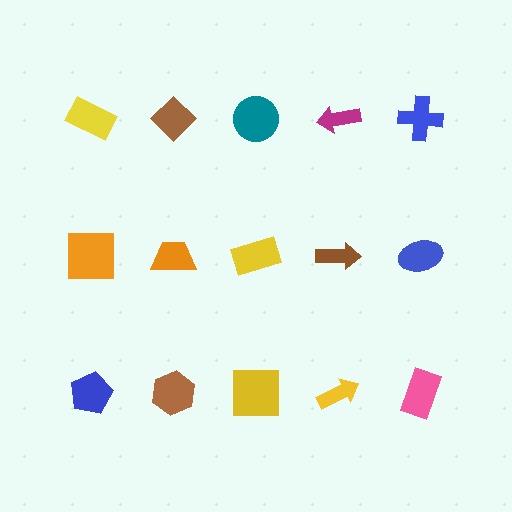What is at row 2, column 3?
A yellow rectangle.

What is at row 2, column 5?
A blue ellipse.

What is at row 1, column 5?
A blue cross.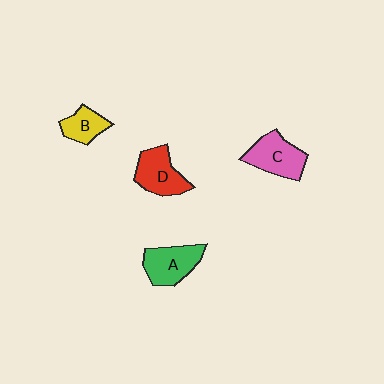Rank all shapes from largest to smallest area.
From largest to smallest: C (pink), A (green), D (red), B (yellow).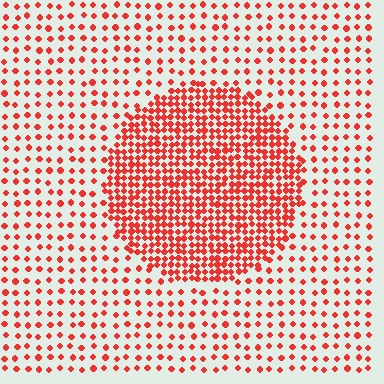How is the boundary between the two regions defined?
The boundary is defined by a change in element density (approximately 2.7x ratio). All elements are the same color, size, and shape.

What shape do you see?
I see a circle.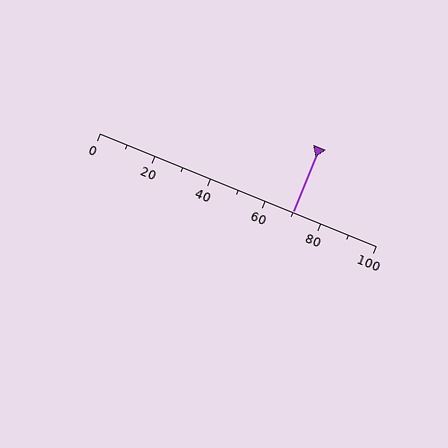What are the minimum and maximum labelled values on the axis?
The axis runs from 0 to 100.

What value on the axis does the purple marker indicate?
The marker indicates approximately 70.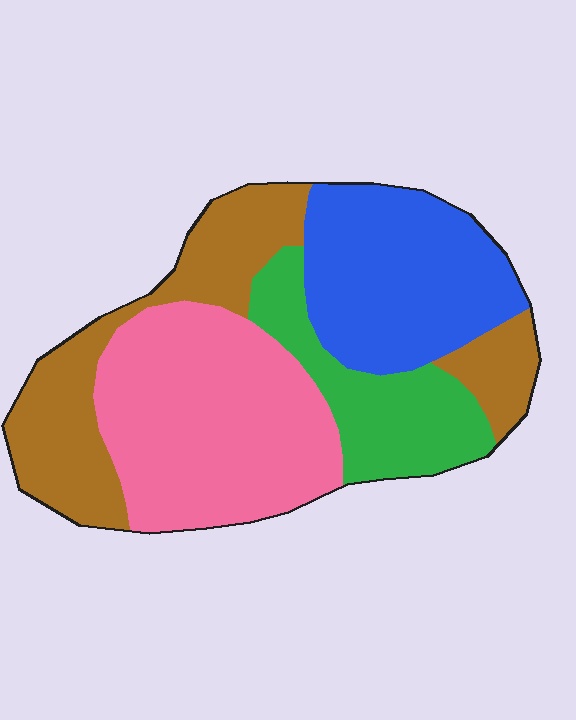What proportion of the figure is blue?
Blue covers about 25% of the figure.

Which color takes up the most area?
Pink, at roughly 35%.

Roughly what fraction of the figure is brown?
Brown covers about 25% of the figure.